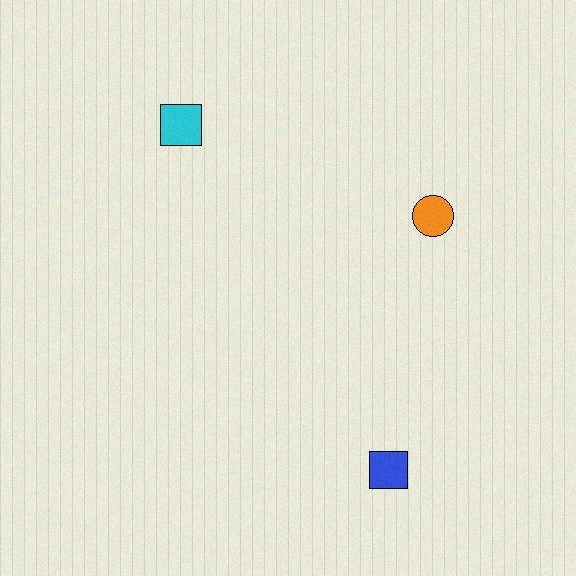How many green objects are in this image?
There are no green objects.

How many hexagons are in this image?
There are no hexagons.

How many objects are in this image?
There are 3 objects.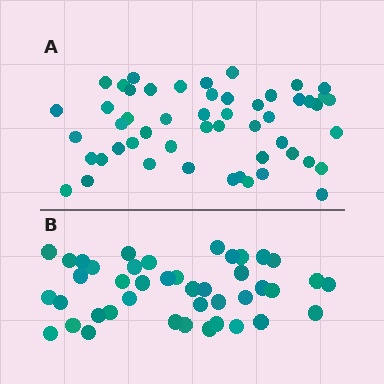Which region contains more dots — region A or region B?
Region A (the top region) has more dots.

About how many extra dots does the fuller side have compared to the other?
Region A has roughly 10 or so more dots than region B.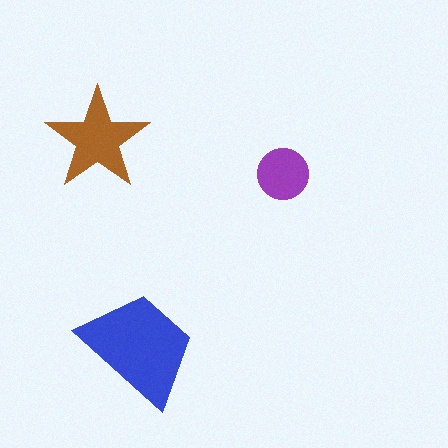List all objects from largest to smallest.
The blue trapezoid, the brown star, the purple circle.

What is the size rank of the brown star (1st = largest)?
2nd.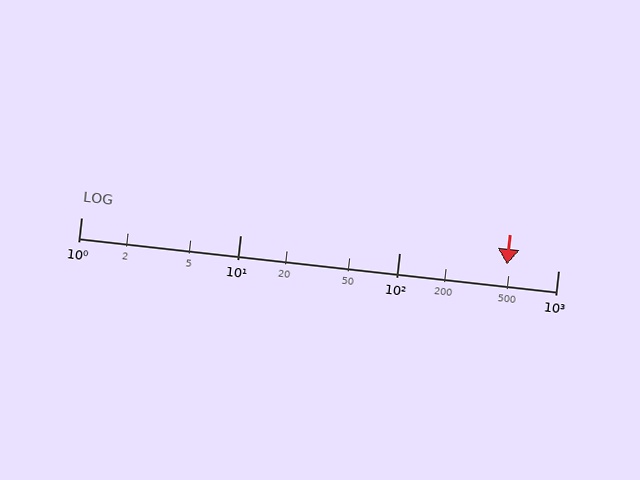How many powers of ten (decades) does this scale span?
The scale spans 3 decades, from 1 to 1000.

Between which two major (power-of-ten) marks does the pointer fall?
The pointer is between 100 and 1000.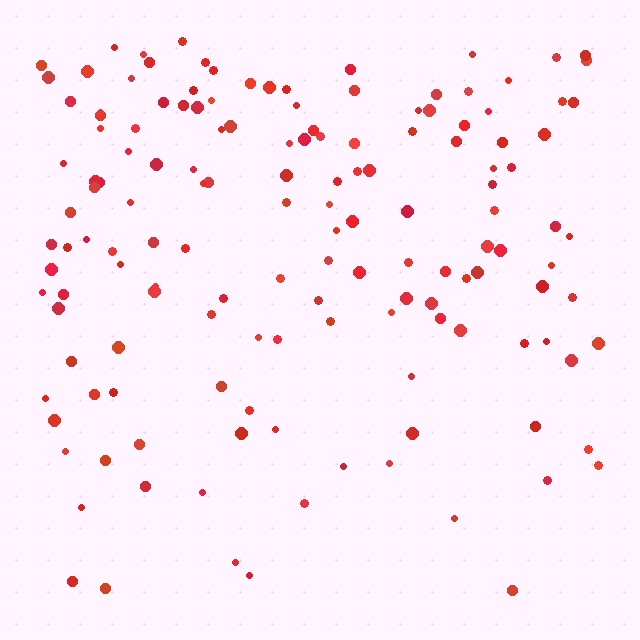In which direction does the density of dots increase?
From bottom to top, with the top side densest.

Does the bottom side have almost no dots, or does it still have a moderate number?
Still a moderate number, just noticeably fewer than the top.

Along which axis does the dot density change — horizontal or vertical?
Vertical.